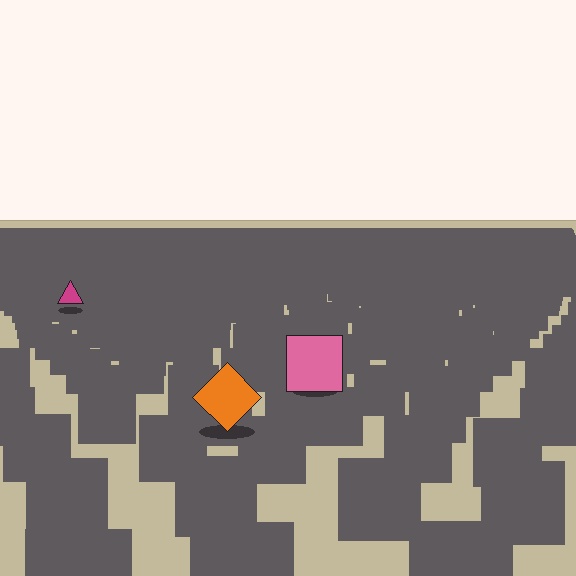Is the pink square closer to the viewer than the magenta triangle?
Yes. The pink square is closer — you can tell from the texture gradient: the ground texture is coarser near it.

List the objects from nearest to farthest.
From nearest to farthest: the orange diamond, the pink square, the magenta triangle.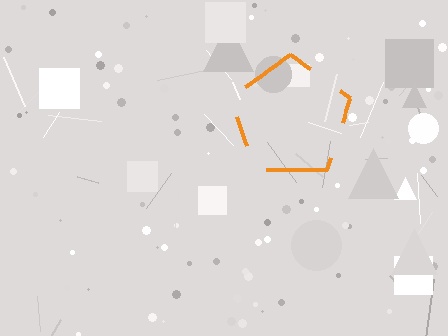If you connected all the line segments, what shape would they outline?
They would outline a pentagon.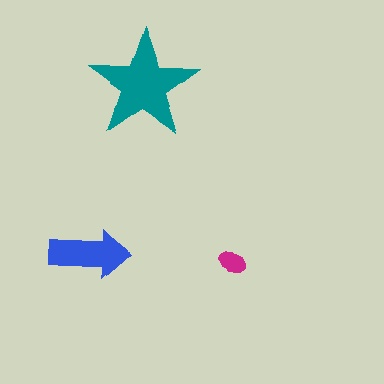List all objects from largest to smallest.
The teal star, the blue arrow, the magenta ellipse.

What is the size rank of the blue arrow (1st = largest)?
2nd.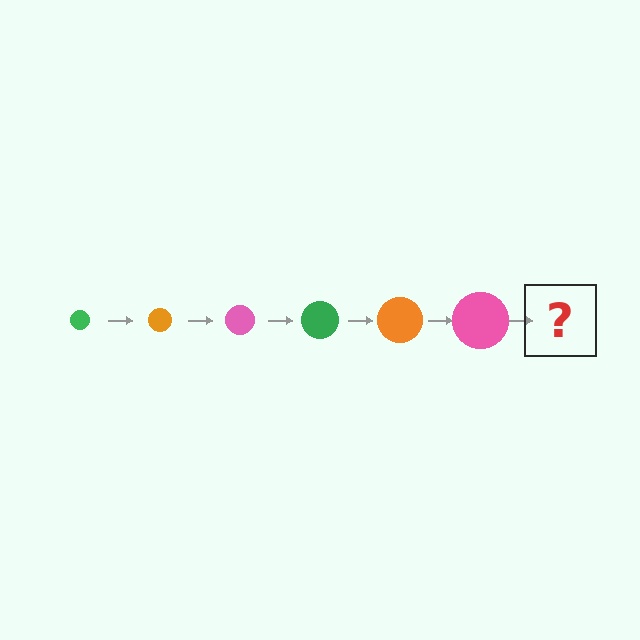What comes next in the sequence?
The next element should be a green circle, larger than the previous one.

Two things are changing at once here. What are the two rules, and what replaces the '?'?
The two rules are that the circle grows larger each step and the color cycles through green, orange, and pink. The '?' should be a green circle, larger than the previous one.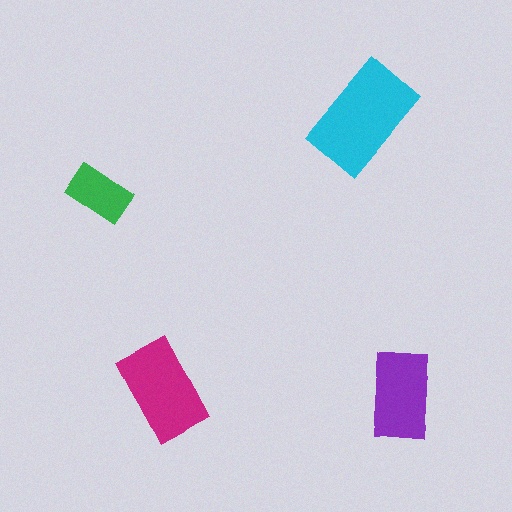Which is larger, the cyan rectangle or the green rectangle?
The cyan one.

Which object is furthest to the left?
The green rectangle is leftmost.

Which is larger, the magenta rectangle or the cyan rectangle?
The cyan one.